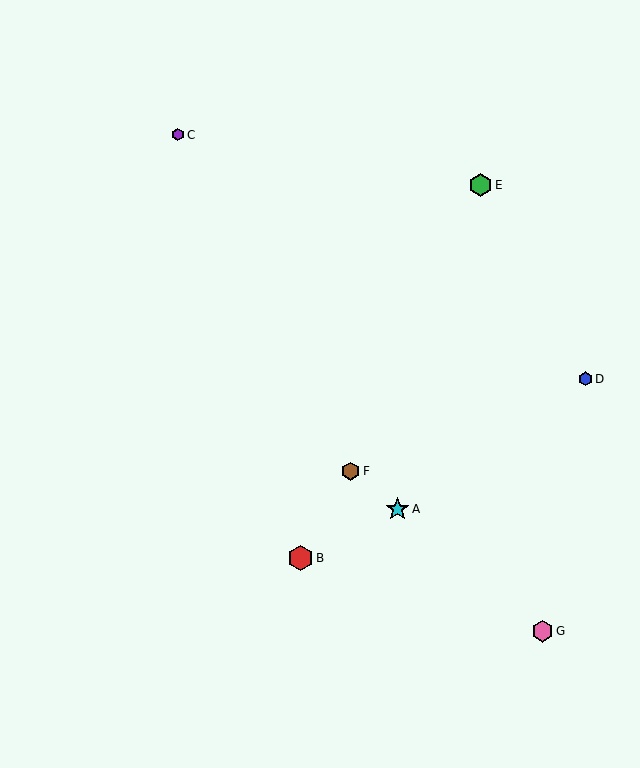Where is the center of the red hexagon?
The center of the red hexagon is at (301, 558).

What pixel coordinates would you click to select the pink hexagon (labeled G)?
Click at (543, 631) to select the pink hexagon G.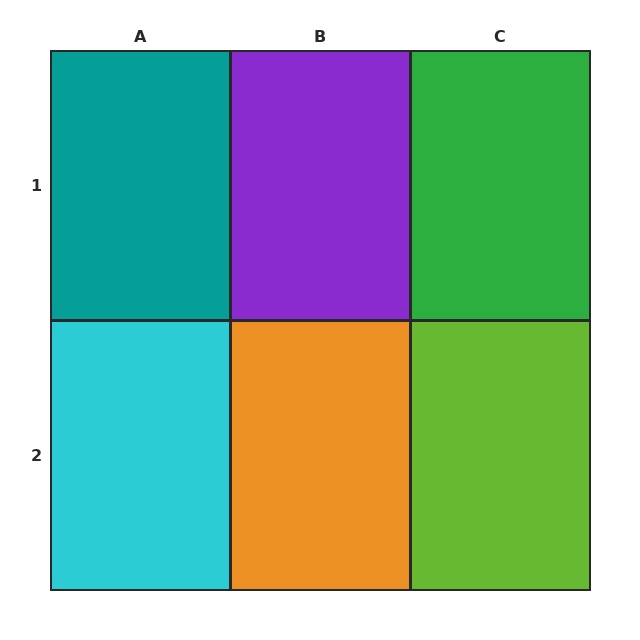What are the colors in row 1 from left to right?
Teal, purple, green.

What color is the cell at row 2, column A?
Cyan.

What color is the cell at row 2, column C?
Lime.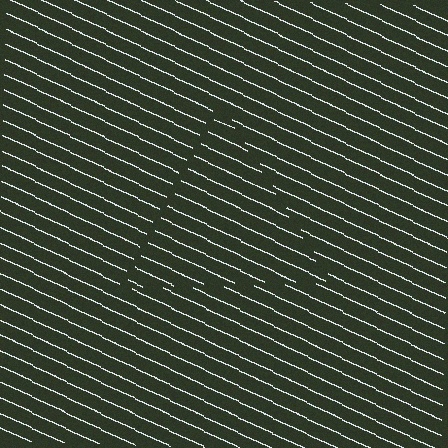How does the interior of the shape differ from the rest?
The interior of the shape contains the same grating, shifted by half a period — the contour is defined by the phase discontinuity where line-ends from the inner and outer gratings abut.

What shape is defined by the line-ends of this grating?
An illusory triangle. The interior of the shape contains the same grating, shifted by half a period — the contour is defined by the phase discontinuity where line-ends from the inner and outer gratings abut.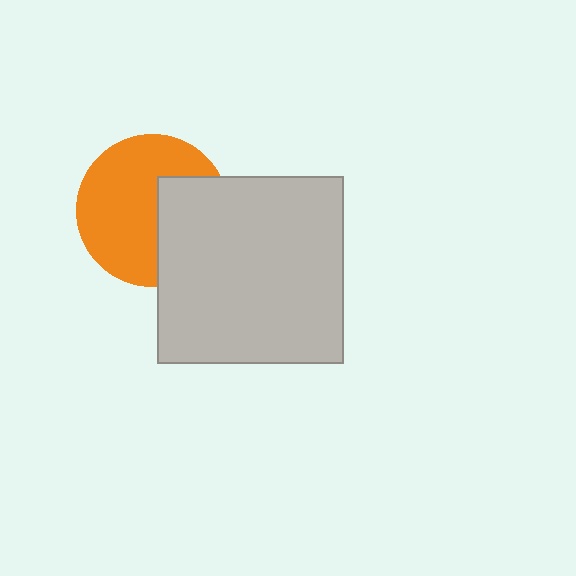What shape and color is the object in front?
The object in front is a light gray square.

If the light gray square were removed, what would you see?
You would see the complete orange circle.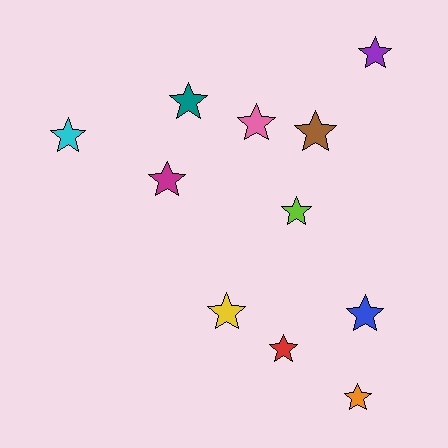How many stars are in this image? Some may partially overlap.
There are 11 stars.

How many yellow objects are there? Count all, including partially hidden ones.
There is 1 yellow object.